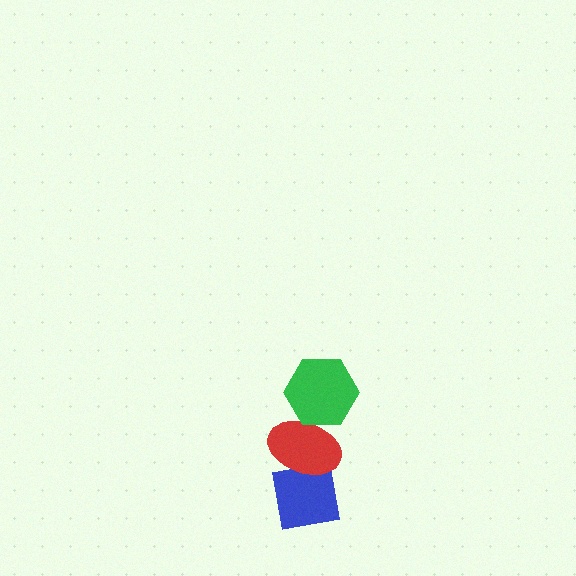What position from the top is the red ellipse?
The red ellipse is 2nd from the top.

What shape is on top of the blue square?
The red ellipse is on top of the blue square.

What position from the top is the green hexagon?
The green hexagon is 1st from the top.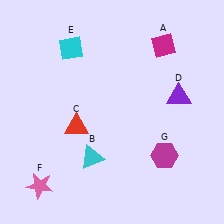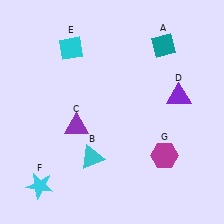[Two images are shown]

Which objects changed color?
A changed from magenta to teal. C changed from red to purple. F changed from pink to cyan.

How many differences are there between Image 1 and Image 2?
There are 3 differences between the two images.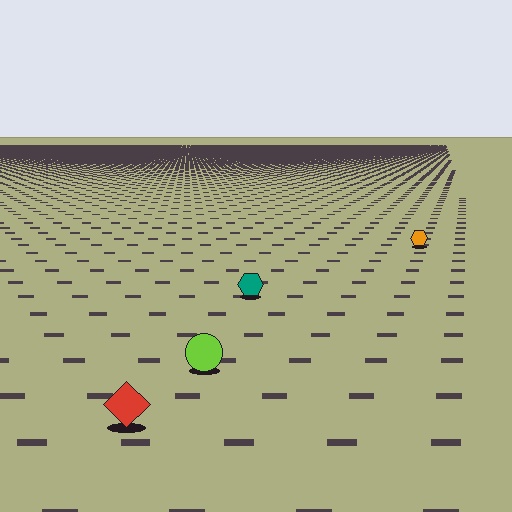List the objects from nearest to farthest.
From nearest to farthest: the red diamond, the lime circle, the teal hexagon, the orange hexagon.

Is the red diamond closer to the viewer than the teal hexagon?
Yes. The red diamond is closer — you can tell from the texture gradient: the ground texture is coarser near it.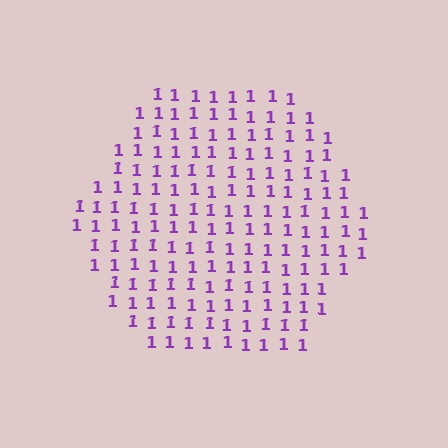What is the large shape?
The large shape is a hexagon.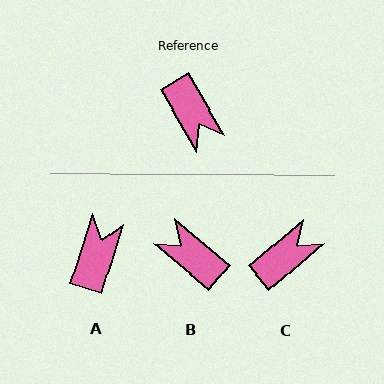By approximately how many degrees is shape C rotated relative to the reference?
Approximately 100 degrees counter-clockwise.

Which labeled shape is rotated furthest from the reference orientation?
B, about 161 degrees away.